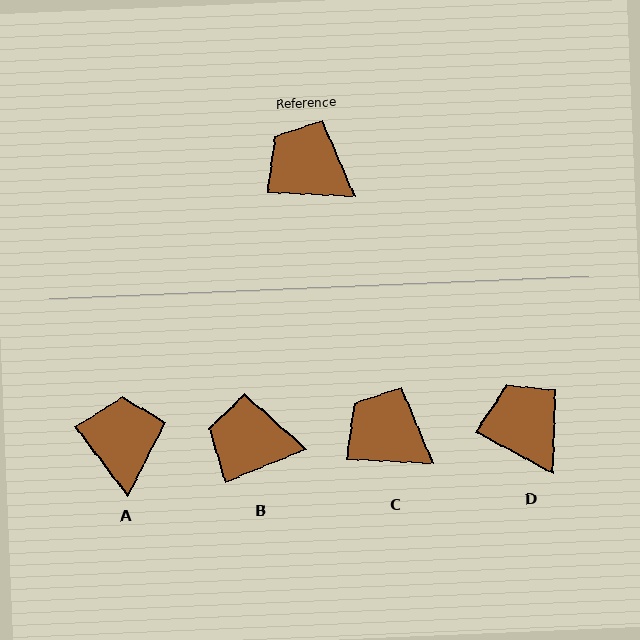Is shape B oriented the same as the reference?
No, it is off by about 25 degrees.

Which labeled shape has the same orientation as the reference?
C.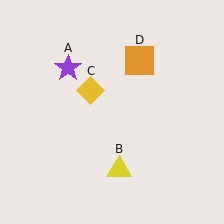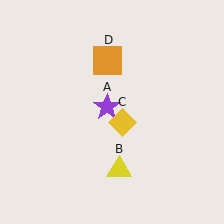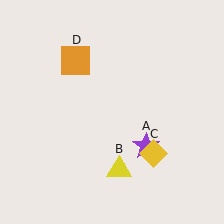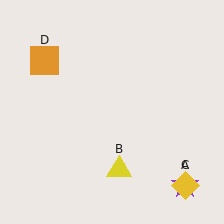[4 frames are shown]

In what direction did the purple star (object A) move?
The purple star (object A) moved down and to the right.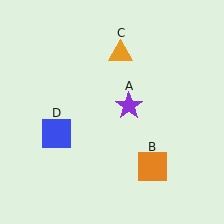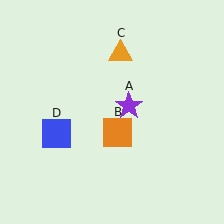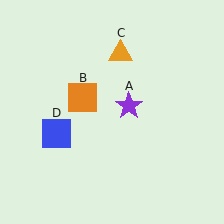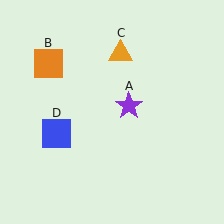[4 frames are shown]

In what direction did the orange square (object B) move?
The orange square (object B) moved up and to the left.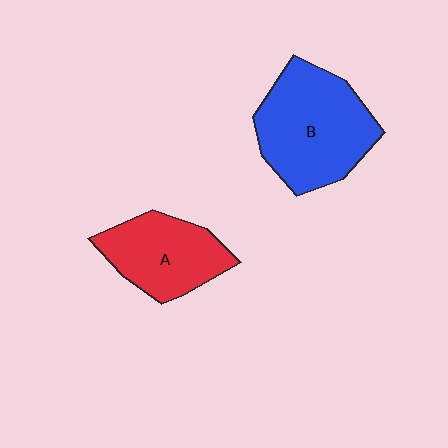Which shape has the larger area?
Shape B (blue).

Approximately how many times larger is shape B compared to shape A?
Approximately 1.4 times.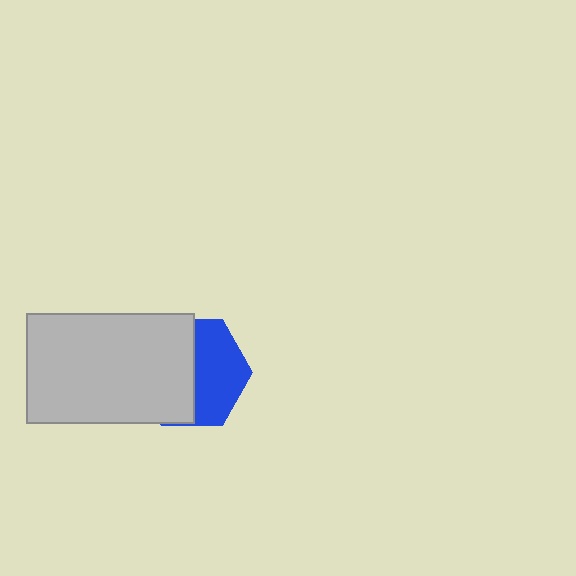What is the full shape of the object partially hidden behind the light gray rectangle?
The partially hidden object is a blue hexagon.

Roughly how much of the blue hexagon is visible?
About half of it is visible (roughly 47%).